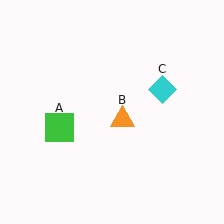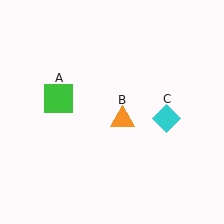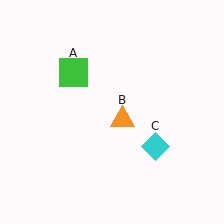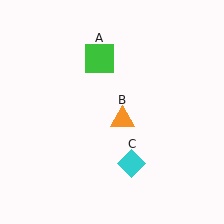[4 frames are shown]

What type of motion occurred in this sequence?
The green square (object A), cyan diamond (object C) rotated clockwise around the center of the scene.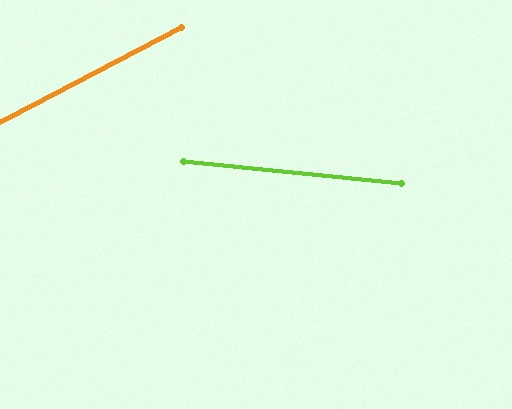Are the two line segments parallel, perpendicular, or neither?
Neither parallel nor perpendicular — they differ by about 33°.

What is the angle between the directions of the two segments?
Approximately 33 degrees.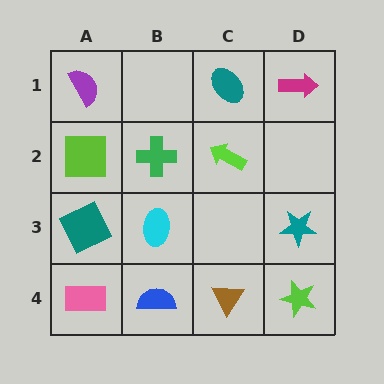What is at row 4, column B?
A blue semicircle.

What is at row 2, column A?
A lime square.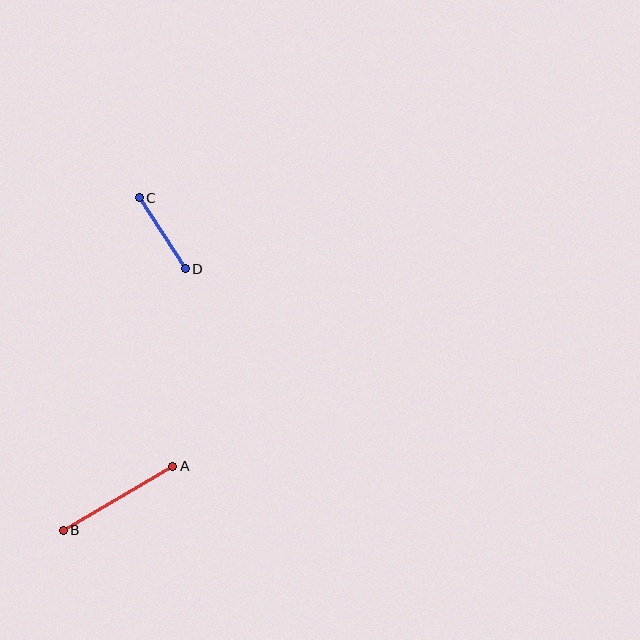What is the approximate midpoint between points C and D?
The midpoint is at approximately (162, 233) pixels.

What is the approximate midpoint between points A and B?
The midpoint is at approximately (118, 498) pixels.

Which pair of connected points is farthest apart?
Points A and B are farthest apart.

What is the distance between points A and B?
The distance is approximately 127 pixels.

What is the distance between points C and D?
The distance is approximately 84 pixels.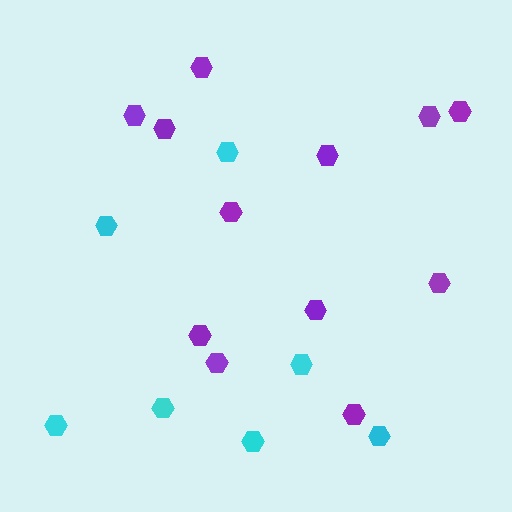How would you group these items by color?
There are 2 groups: one group of purple hexagons (12) and one group of cyan hexagons (7).